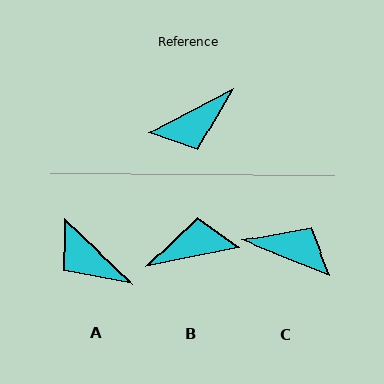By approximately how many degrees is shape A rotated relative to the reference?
Approximately 71 degrees clockwise.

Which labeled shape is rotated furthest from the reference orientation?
B, about 164 degrees away.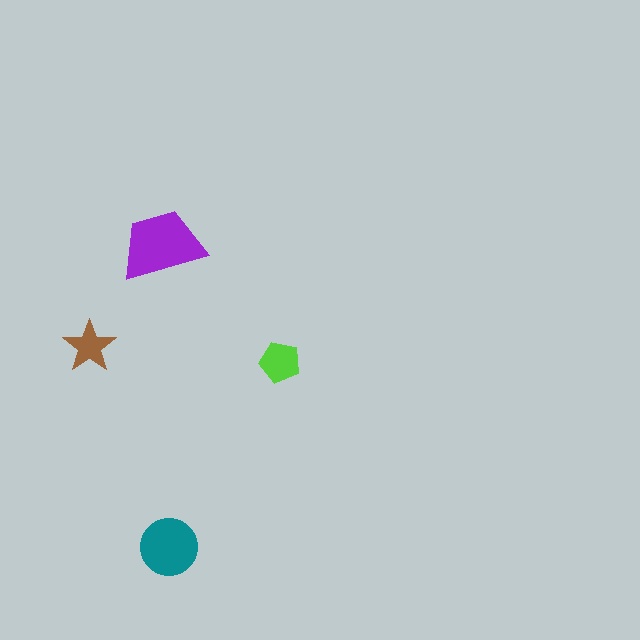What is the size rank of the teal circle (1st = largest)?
2nd.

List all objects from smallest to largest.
The brown star, the lime pentagon, the teal circle, the purple trapezoid.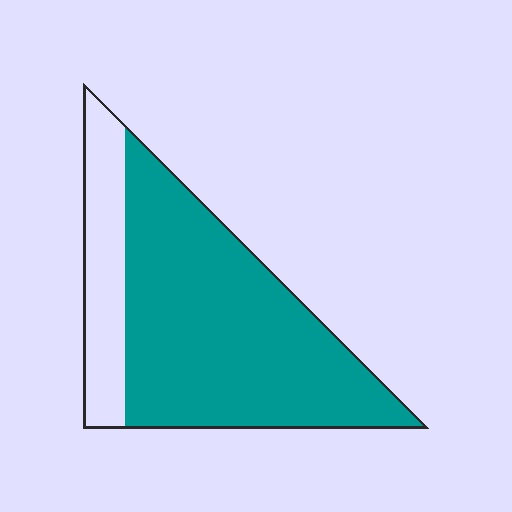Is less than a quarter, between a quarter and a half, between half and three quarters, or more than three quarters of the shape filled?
More than three quarters.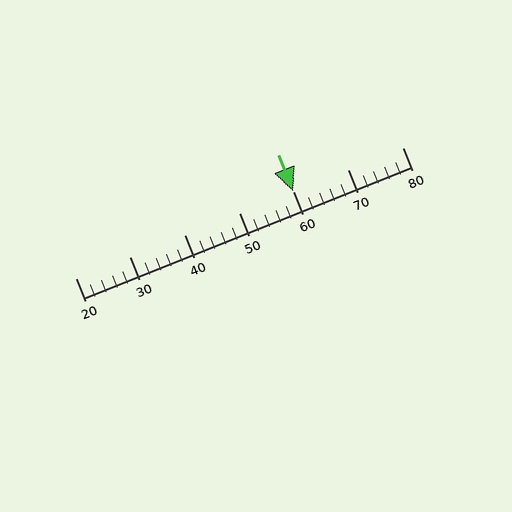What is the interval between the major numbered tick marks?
The major tick marks are spaced 10 units apart.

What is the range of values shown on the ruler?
The ruler shows values from 20 to 80.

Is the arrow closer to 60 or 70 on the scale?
The arrow is closer to 60.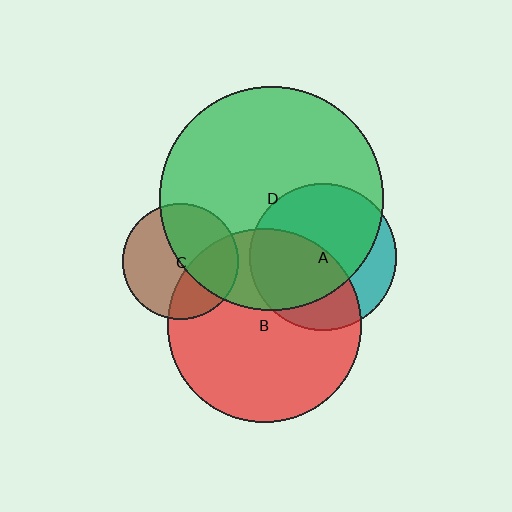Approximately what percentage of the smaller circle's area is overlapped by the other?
Approximately 30%.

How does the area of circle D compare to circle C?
Approximately 3.7 times.